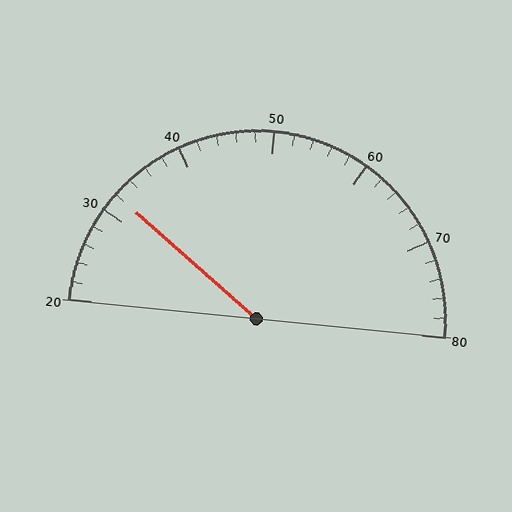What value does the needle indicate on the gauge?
The needle indicates approximately 32.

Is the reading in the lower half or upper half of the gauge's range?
The reading is in the lower half of the range (20 to 80).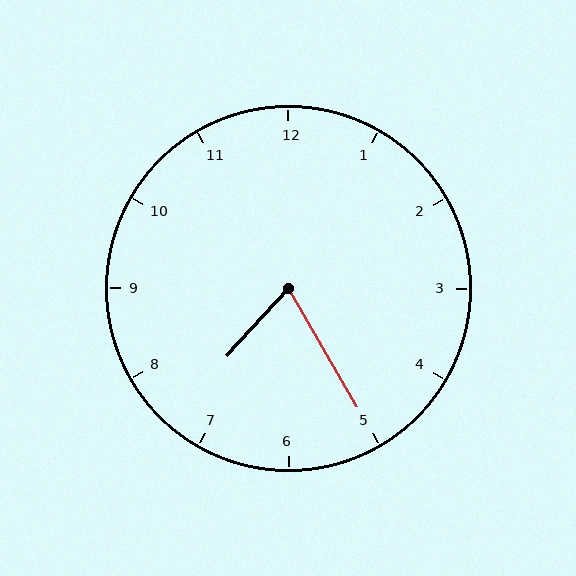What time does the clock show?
7:25.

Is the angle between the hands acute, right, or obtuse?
It is acute.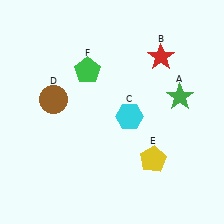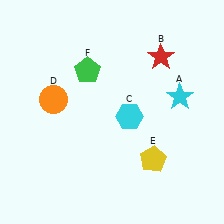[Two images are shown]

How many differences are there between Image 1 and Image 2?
There are 2 differences between the two images.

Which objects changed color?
A changed from green to cyan. D changed from brown to orange.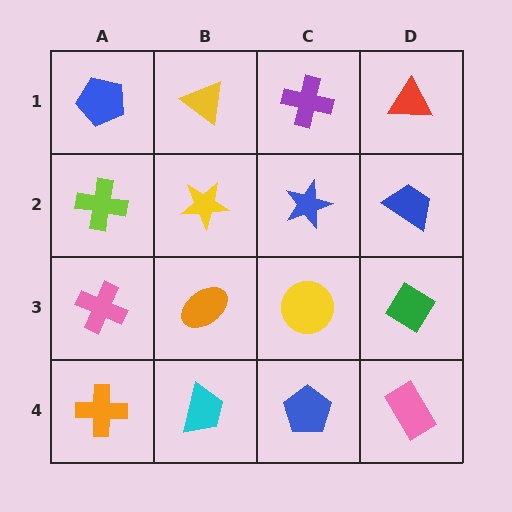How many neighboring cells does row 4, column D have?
2.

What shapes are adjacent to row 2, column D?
A red triangle (row 1, column D), a green diamond (row 3, column D), a blue star (row 2, column C).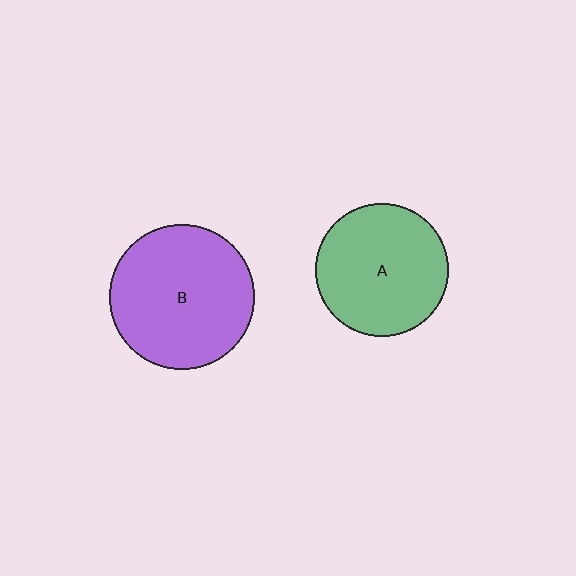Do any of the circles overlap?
No, none of the circles overlap.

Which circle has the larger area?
Circle B (purple).